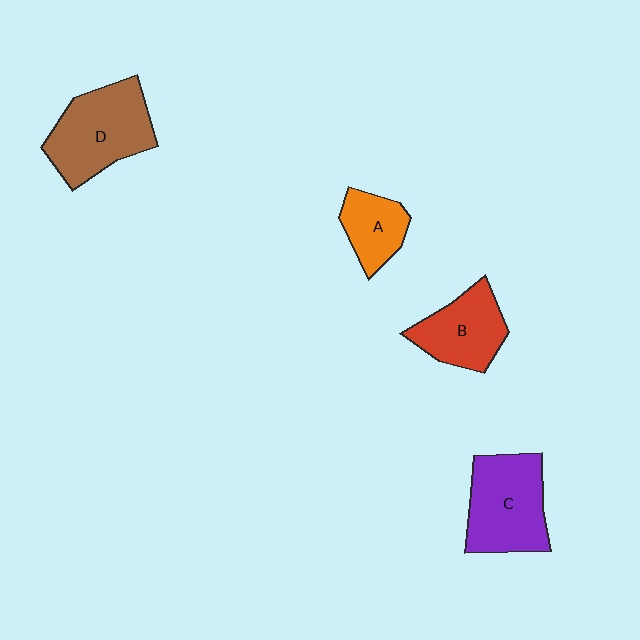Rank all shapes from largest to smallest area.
From largest to smallest: D (brown), C (purple), B (red), A (orange).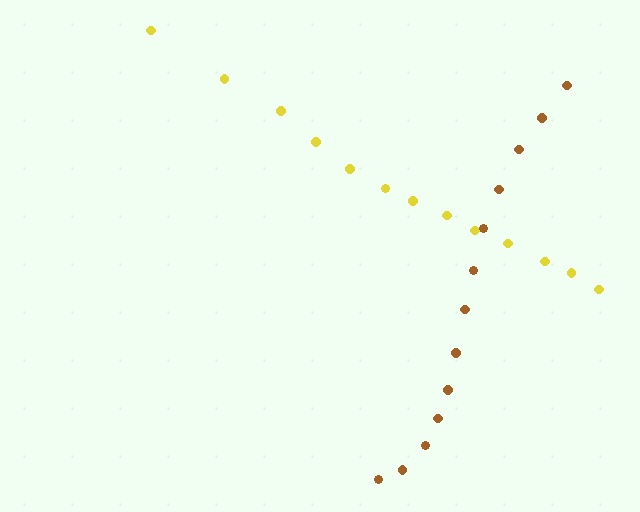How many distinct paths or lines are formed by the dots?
There are 2 distinct paths.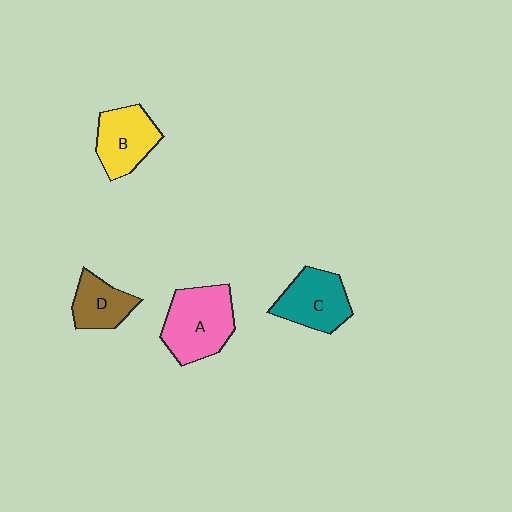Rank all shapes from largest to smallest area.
From largest to smallest: A (pink), C (teal), B (yellow), D (brown).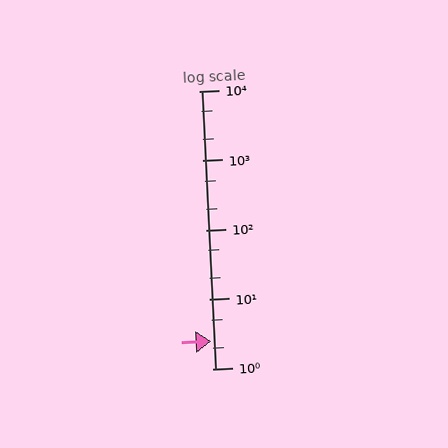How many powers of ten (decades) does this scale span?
The scale spans 4 decades, from 1 to 10000.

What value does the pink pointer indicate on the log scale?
The pointer indicates approximately 2.5.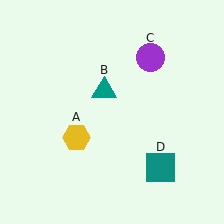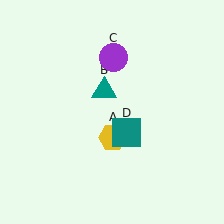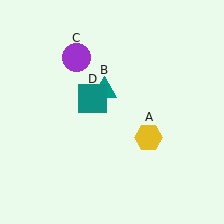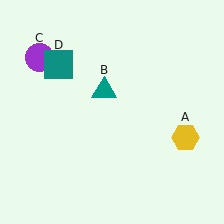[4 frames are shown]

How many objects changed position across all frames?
3 objects changed position: yellow hexagon (object A), purple circle (object C), teal square (object D).